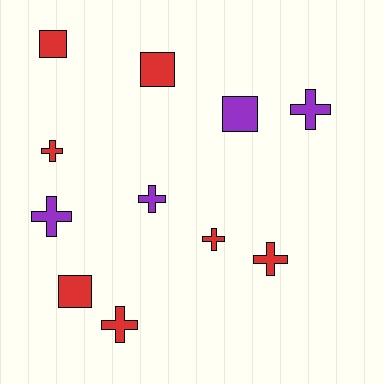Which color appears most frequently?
Red, with 7 objects.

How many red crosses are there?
There are 4 red crosses.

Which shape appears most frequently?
Cross, with 7 objects.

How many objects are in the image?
There are 11 objects.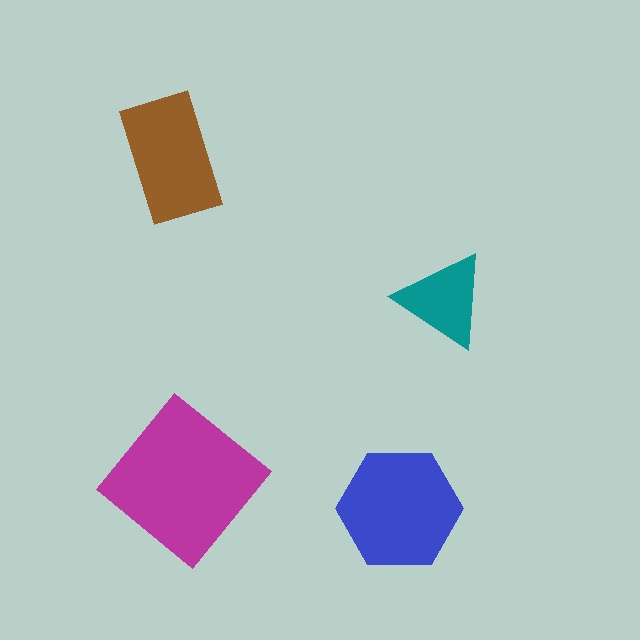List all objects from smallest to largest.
The teal triangle, the brown rectangle, the blue hexagon, the magenta diamond.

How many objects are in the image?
There are 4 objects in the image.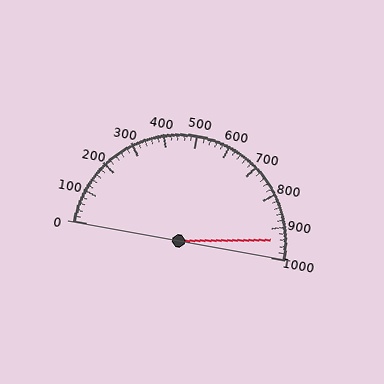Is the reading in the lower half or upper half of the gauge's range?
The reading is in the upper half of the range (0 to 1000).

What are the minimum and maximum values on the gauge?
The gauge ranges from 0 to 1000.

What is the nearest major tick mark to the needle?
The nearest major tick mark is 900.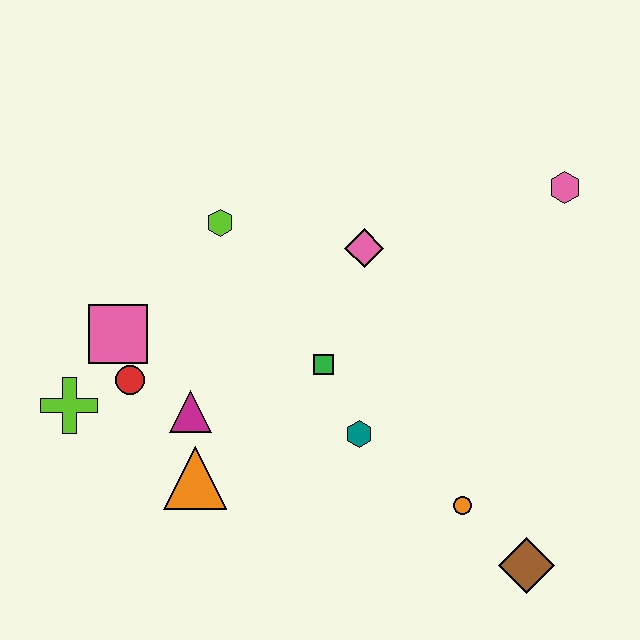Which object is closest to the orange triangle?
The magenta triangle is closest to the orange triangle.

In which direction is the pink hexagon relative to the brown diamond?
The pink hexagon is above the brown diamond.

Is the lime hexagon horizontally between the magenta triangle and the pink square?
No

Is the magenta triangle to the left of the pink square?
No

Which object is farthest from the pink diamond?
The brown diamond is farthest from the pink diamond.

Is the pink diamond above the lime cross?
Yes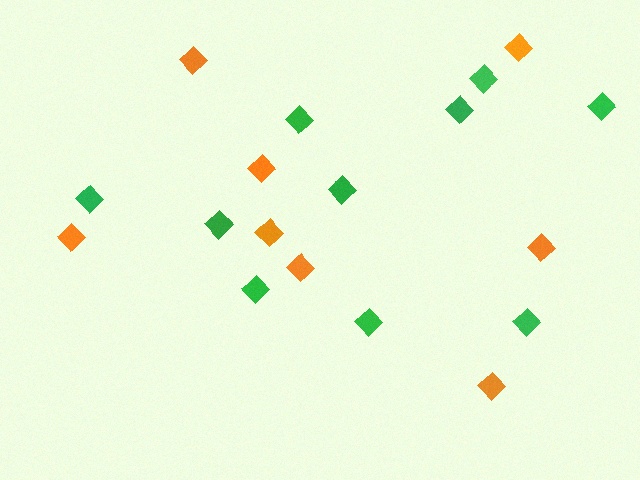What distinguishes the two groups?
There are 2 groups: one group of orange diamonds (8) and one group of green diamonds (10).